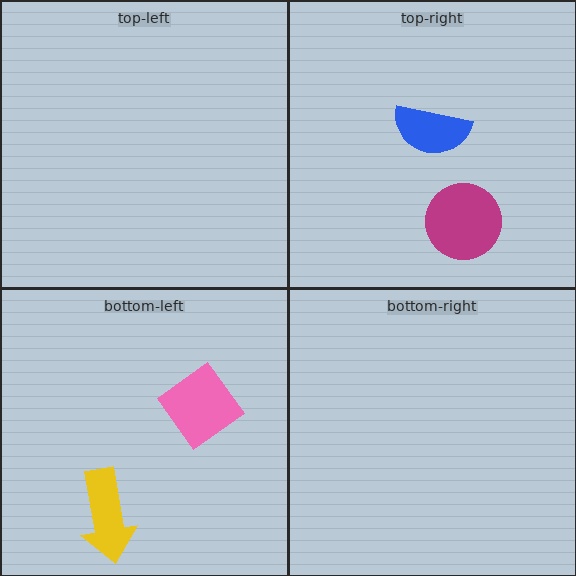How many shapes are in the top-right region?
2.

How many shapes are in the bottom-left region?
2.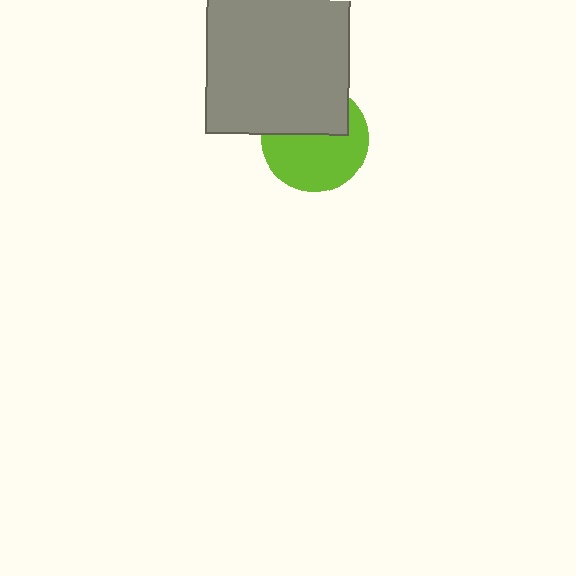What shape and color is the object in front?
The object in front is a gray square.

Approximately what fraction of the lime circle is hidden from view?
Roughly 41% of the lime circle is hidden behind the gray square.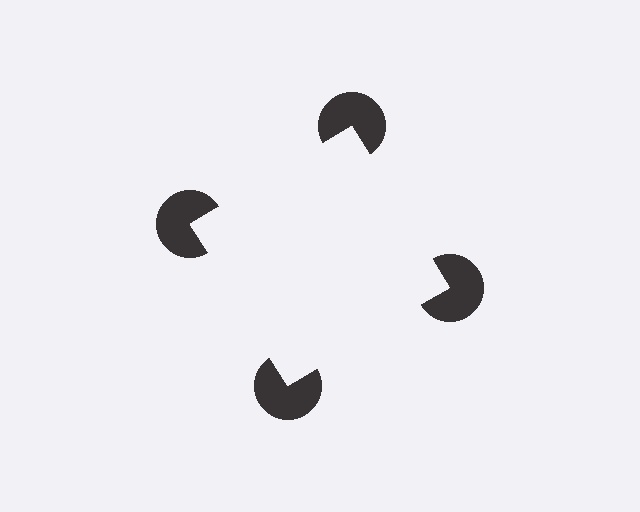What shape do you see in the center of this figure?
An illusory square — its edges are inferred from the aligned wedge cuts in the pac-man discs, not physically drawn.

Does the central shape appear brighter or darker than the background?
It typically appears slightly brighter than the background, even though no actual brightness change is drawn.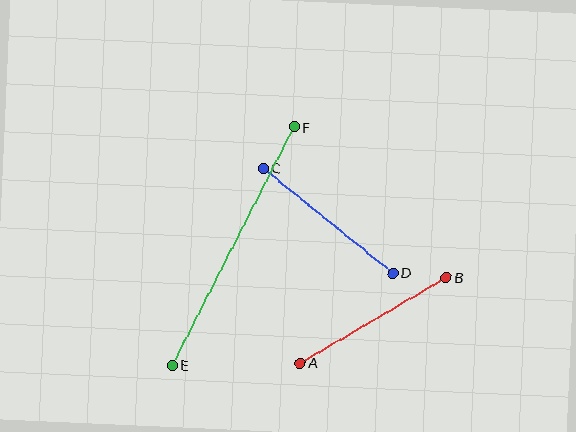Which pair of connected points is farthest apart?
Points E and F are farthest apart.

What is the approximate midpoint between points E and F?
The midpoint is at approximately (233, 246) pixels.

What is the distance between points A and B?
The distance is approximately 169 pixels.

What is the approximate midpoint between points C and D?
The midpoint is at approximately (328, 221) pixels.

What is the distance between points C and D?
The distance is approximately 167 pixels.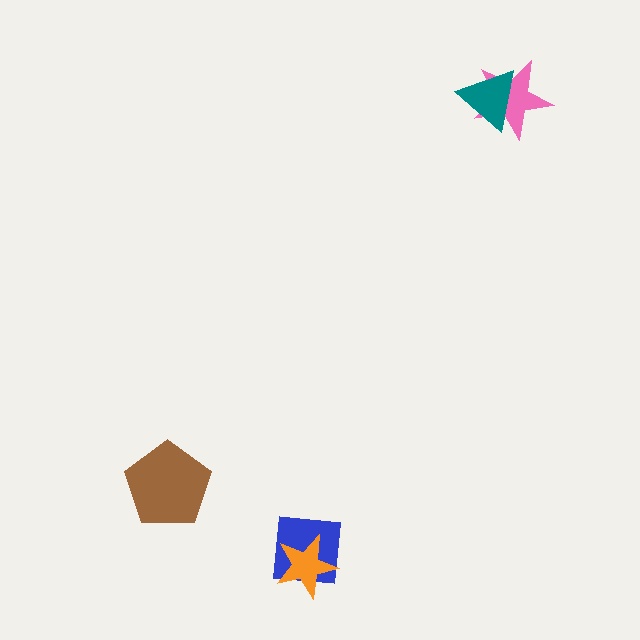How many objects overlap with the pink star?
1 object overlaps with the pink star.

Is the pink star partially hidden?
Yes, it is partially covered by another shape.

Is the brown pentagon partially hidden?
No, no other shape covers it.